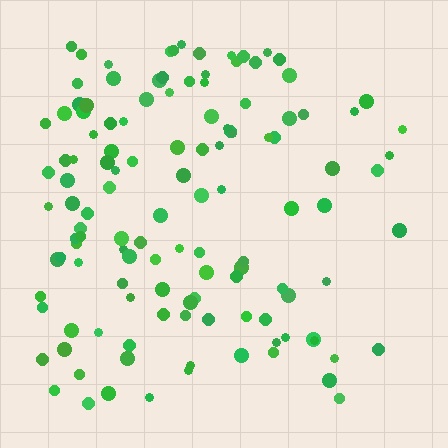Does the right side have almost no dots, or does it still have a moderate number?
Still a moderate number, just noticeably fewer than the left.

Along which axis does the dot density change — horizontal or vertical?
Horizontal.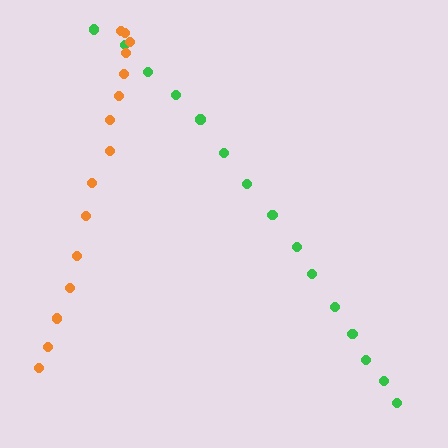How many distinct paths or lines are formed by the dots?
There are 2 distinct paths.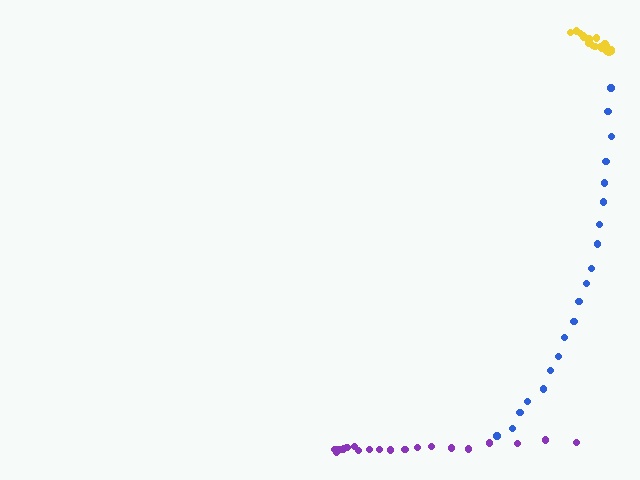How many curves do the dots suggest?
There are 3 distinct paths.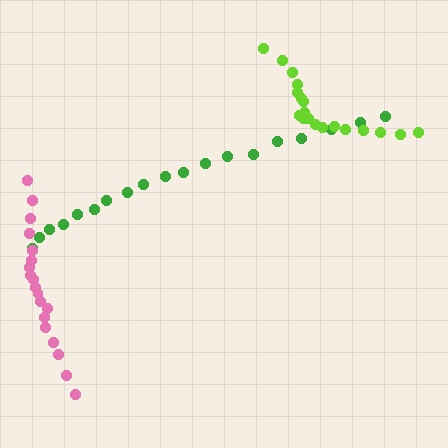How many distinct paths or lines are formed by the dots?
There are 3 distinct paths.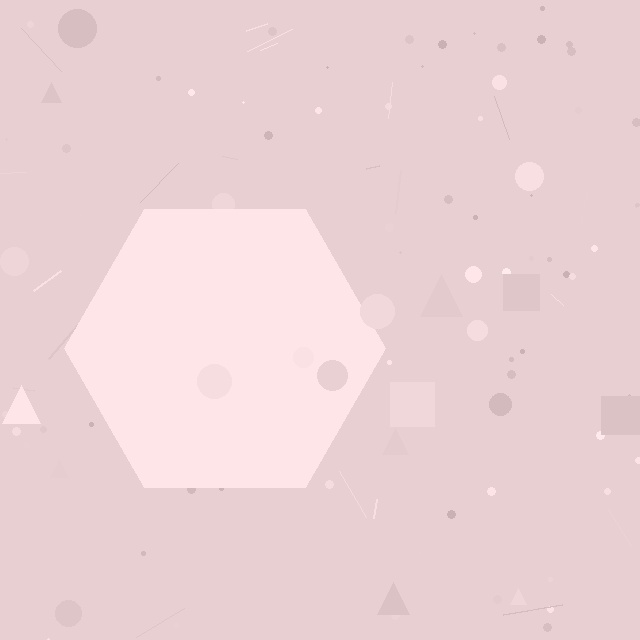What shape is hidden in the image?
A hexagon is hidden in the image.